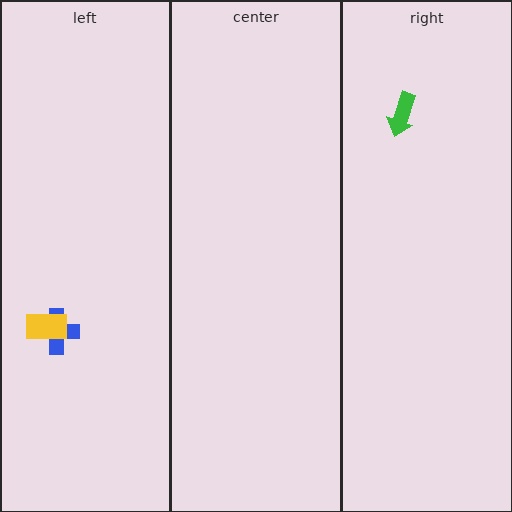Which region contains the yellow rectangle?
The left region.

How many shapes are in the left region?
2.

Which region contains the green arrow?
The right region.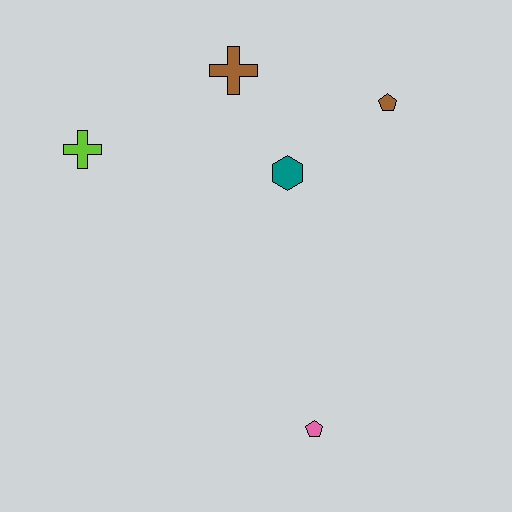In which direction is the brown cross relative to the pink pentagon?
The brown cross is above the pink pentagon.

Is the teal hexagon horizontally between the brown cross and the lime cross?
No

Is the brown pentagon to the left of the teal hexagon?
No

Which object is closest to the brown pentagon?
The teal hexagon is closest to the brown pentagon.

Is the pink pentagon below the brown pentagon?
Yes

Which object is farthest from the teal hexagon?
The pink pentagon is farthest from the teal hexagon.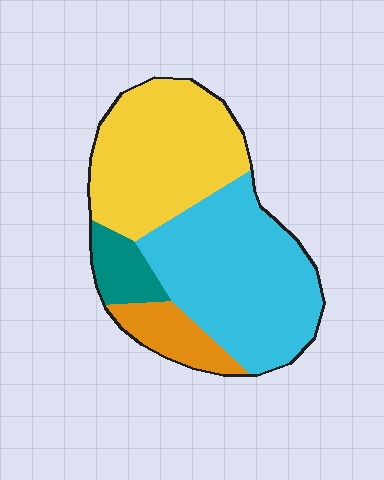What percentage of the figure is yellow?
Yellow covers roughly 35% of the figure.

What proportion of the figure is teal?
Teal takes up about one tenth (1/10) of the figure.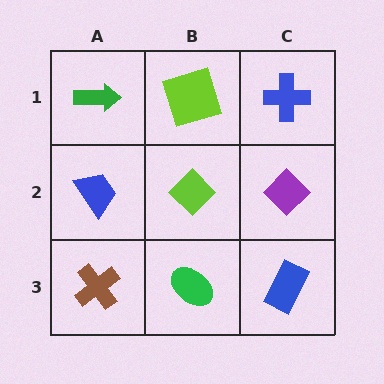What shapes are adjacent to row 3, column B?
A lime diamond (row 2, column B), a brown cross (row 3, column A), a blue rectangle (row 3, column C).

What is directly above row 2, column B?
A lime square.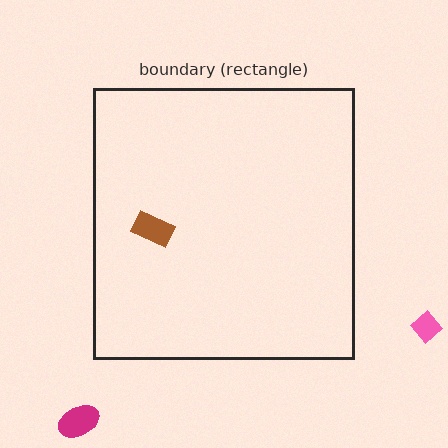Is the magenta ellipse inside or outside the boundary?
Outside.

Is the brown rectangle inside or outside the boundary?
Inside.